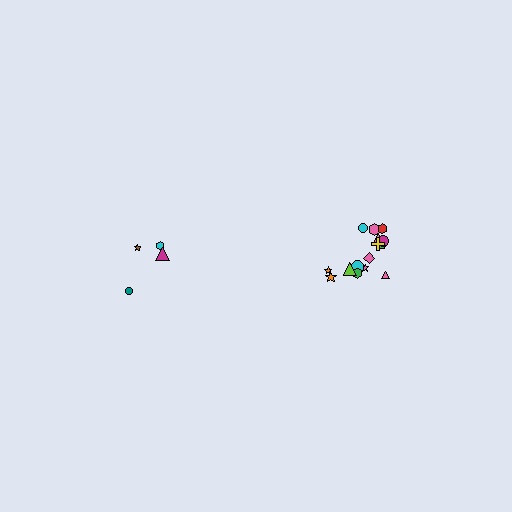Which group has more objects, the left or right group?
The right group.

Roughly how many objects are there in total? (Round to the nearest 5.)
Roughly 20 objects in total.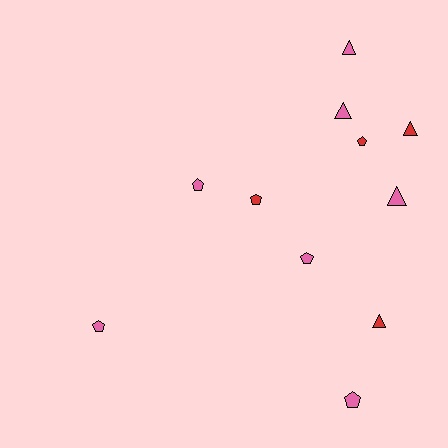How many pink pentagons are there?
There are 4 pink pentagons.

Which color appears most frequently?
Pink, with 7 objects.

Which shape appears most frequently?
Pentagon, with 6 objects.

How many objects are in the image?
There are 11 objects.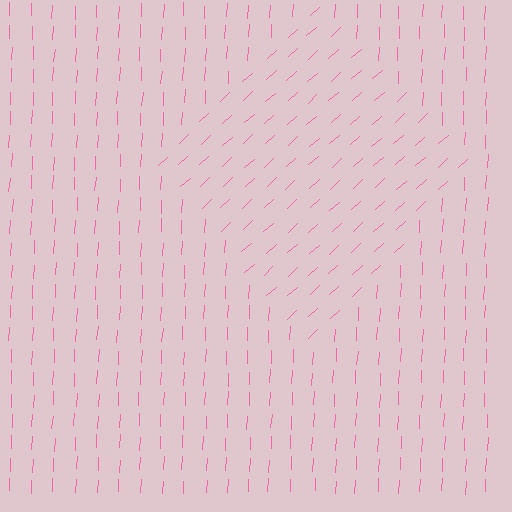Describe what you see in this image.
The image is filled with small pink line segments. A diamond region in the image has lines oriented differently from the surrounding lines, creating a visible texture boundary.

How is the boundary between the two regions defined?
The boundary is defined purely by a change in line orientation (approximately 45 degrees difference). All lines are the same color and thickness.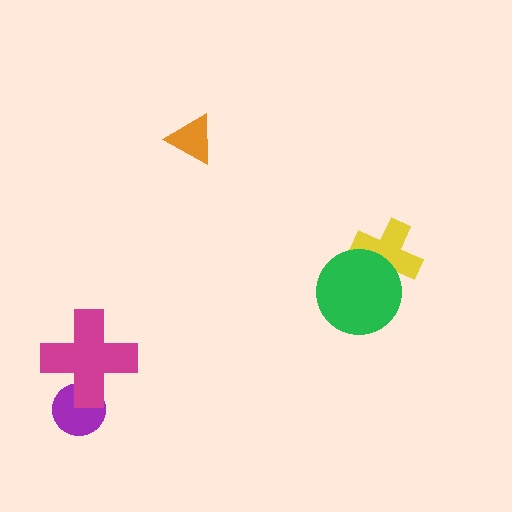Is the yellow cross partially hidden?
Yes, it is partially covered by another shape.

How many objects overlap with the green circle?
1 object overlaps with the green circle.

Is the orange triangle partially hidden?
No, no other shape covers it.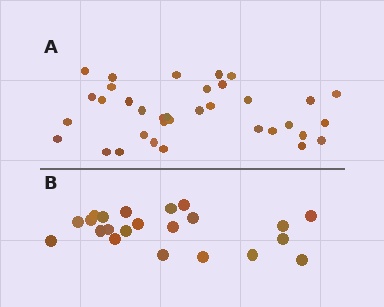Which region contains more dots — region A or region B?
Region A (the top region) has more dots.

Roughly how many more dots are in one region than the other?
Region A has approximately 15 more dots than region B.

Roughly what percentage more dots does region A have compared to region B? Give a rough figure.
About 60% more.